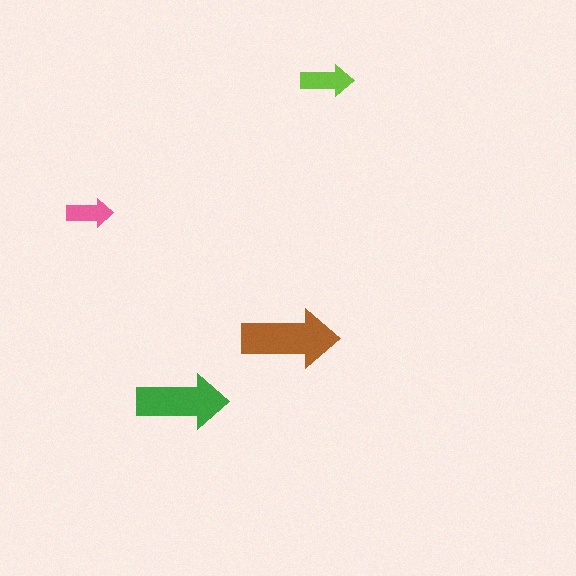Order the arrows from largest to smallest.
the brown one, the green one, the lime one, the pink one.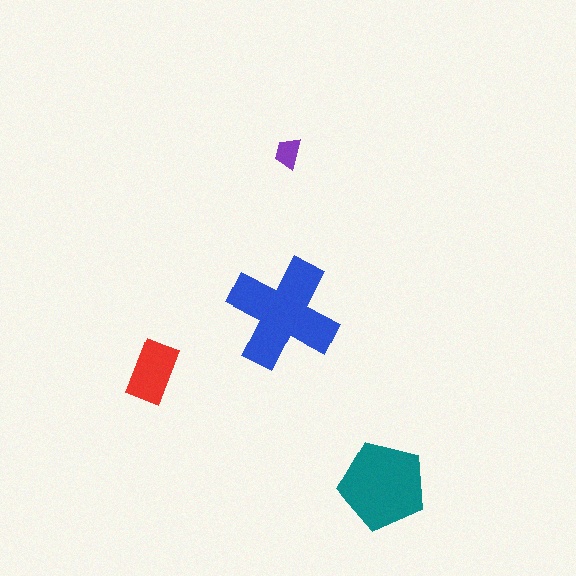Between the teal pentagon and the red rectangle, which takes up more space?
The teal pentagon.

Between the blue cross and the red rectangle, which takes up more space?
The blue cross.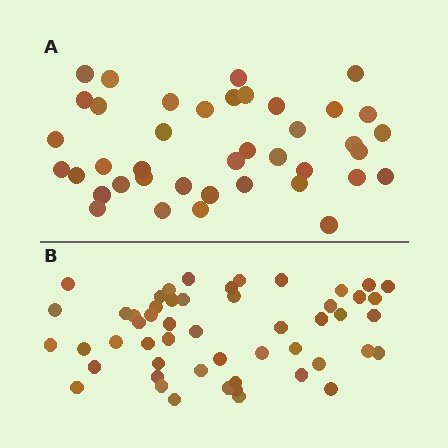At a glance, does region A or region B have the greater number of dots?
Region B (the bottom region) has more dots.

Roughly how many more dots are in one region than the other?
Region B has roughly 12 or so more dots than region A.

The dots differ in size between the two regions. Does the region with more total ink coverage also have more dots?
No. Region A has more total ink coverage because its dots are larger, but region B actually contains more individual dots. Total area can be misleading — the number of items is what matters here.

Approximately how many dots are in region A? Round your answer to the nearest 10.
About 40 dots.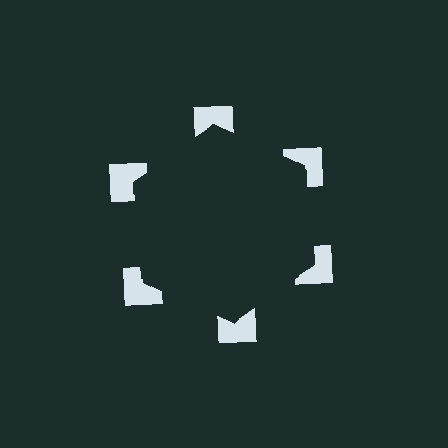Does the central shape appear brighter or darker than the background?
It typically appears slightly darker than the background, even though no actual brightness change is drawn.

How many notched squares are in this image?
There are 6 — one at each vertex of the illusory hexagon.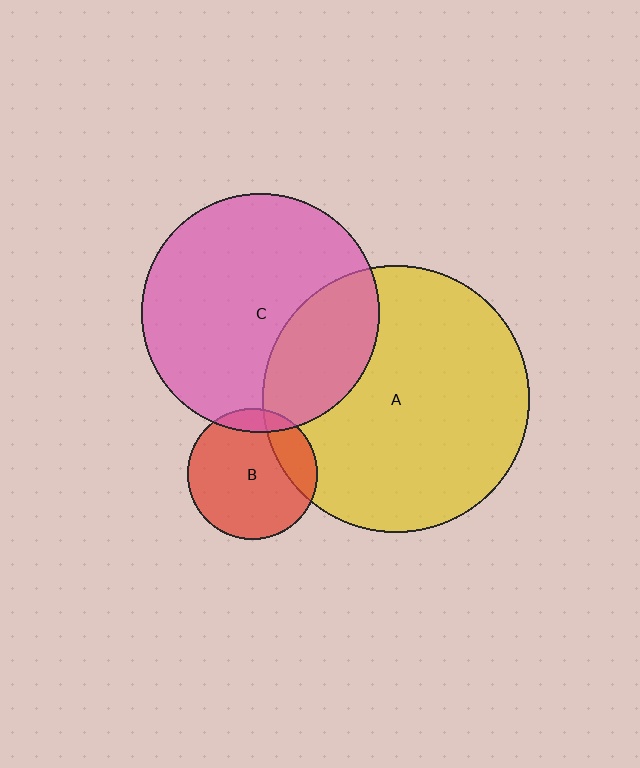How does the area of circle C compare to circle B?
Approximately 3.3 times.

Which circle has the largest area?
Circle A (yellow).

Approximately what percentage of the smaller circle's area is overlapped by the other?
Approximately 10%.